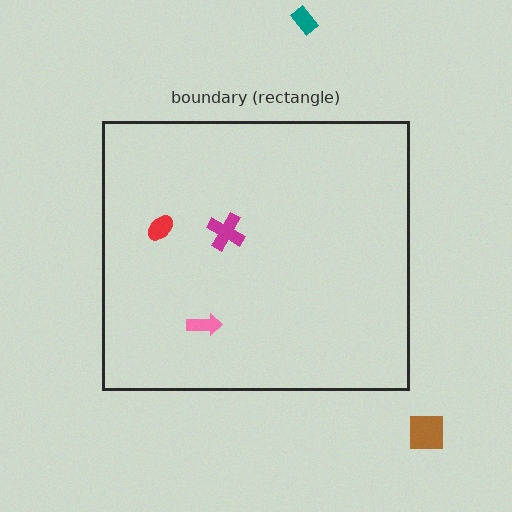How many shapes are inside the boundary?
3 inside, 2 outside.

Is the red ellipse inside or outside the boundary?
Inside.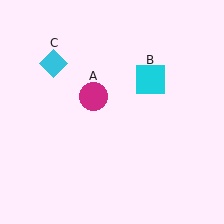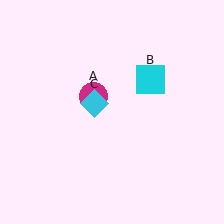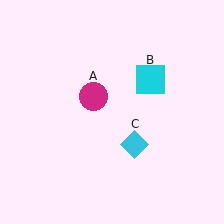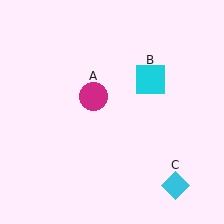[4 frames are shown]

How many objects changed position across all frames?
1 object changed position: cyan diamond (object C).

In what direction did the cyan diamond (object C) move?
The cyan diamond (object C) moved down and to the right.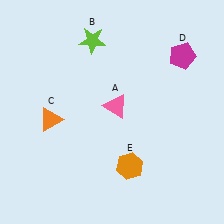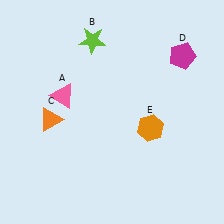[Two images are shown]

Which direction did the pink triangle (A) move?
The pink triangle (A) moved left.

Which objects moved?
The objects that moved are: the pink triangle (A), the orange hexagon (E).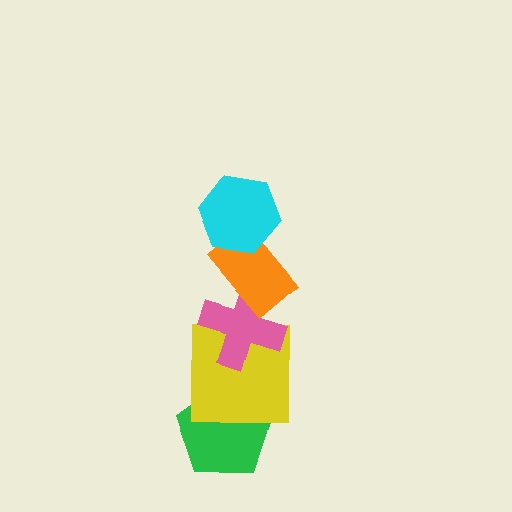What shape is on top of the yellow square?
The pink cross is on top of the yellow square.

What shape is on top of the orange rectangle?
The cyan hexagon is on top of the orange rectangle.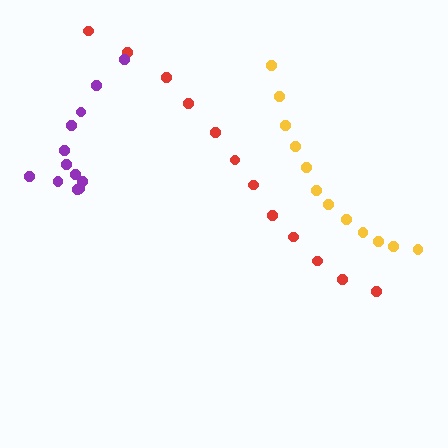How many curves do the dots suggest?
There are 3 distinct paths.